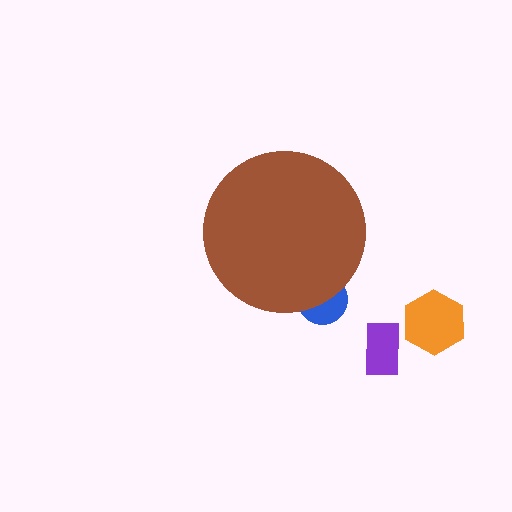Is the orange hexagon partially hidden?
No, the orange hexagon is fully visible.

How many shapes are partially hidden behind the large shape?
1 shape is partially hidden.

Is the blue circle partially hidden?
Yes, the blue circle is partially hidden behind the brown circle.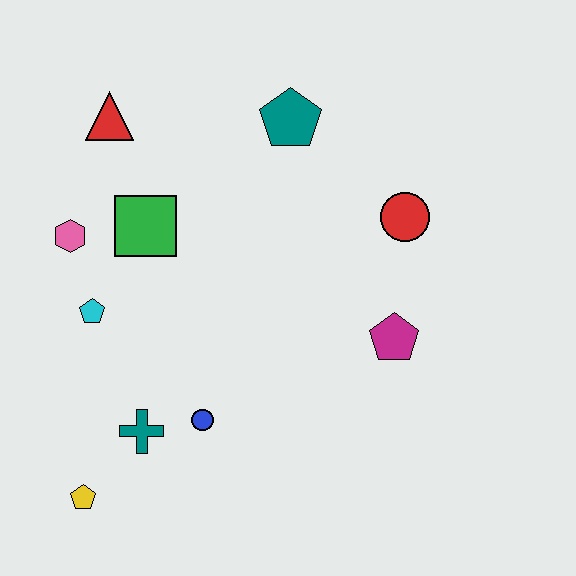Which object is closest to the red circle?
The magenta pentagon is closest to the red circle.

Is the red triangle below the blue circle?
No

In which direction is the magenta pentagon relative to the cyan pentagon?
The magenta pentagon is to the right of the cyan pentagon.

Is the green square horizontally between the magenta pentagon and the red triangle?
Yes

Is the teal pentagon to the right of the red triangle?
Yes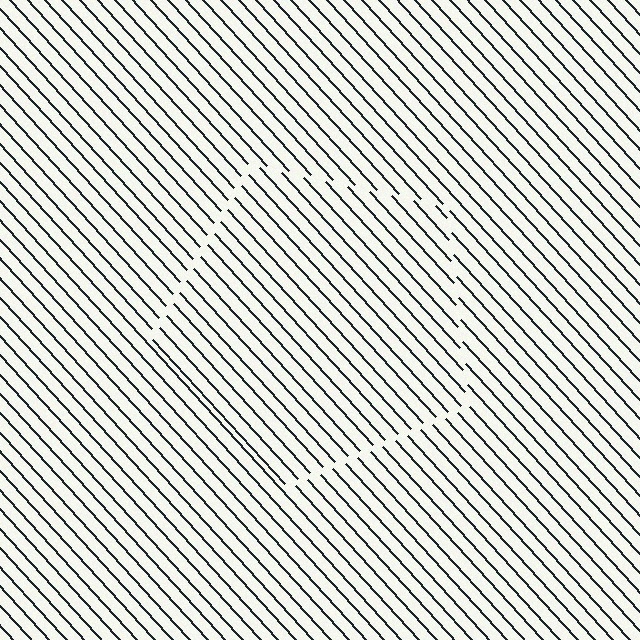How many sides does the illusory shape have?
5 sides — the line-ends trace a pentagon.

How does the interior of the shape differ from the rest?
The interior of the shape contains the same grating, shifted by half a period — the contour is defined by the phase discontinuity where line-ends from the inner and outer gratings abut.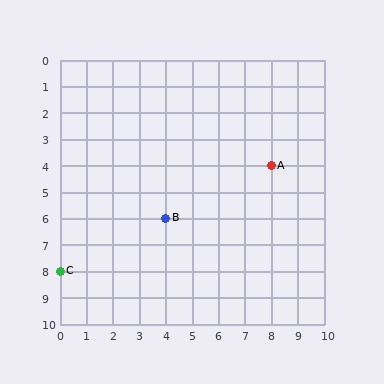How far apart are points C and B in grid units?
Points C and B are 4 columns and 2 rows apart (about 4.5 grid units diagonally).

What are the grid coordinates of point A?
Point A is at grid coordinates (8, 4).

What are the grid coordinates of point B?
Point B is at grid coordinates (4, 6).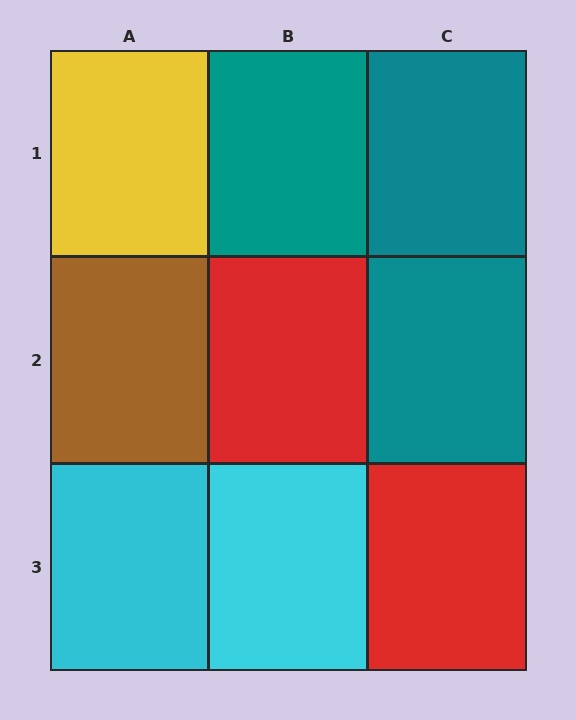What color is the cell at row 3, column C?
Red.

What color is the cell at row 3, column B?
Cyan.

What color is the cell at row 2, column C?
Teal.